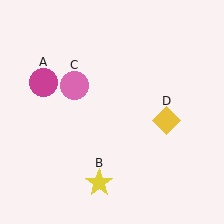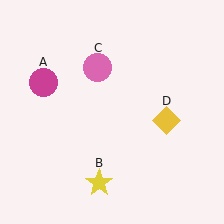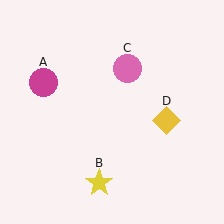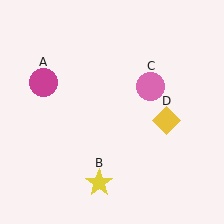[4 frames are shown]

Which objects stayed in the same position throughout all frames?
Magenta circle (object A) and yellow star (object B) and yellow diamond (object D) remained stationary.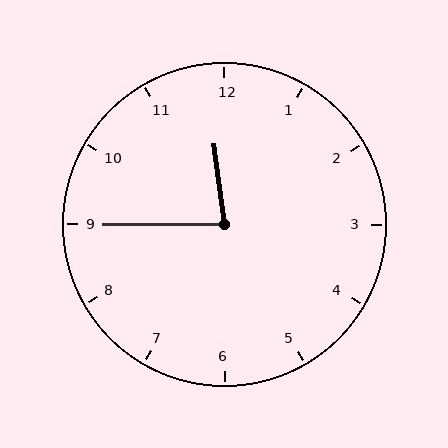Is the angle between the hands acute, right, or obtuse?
It is acute.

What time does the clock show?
11:45.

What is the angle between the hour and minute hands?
Approximately 82 degrees.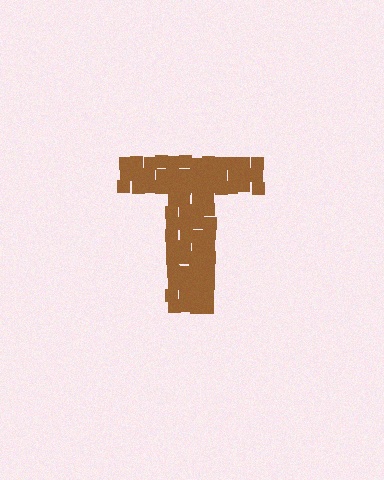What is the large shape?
The large shape is the letter T.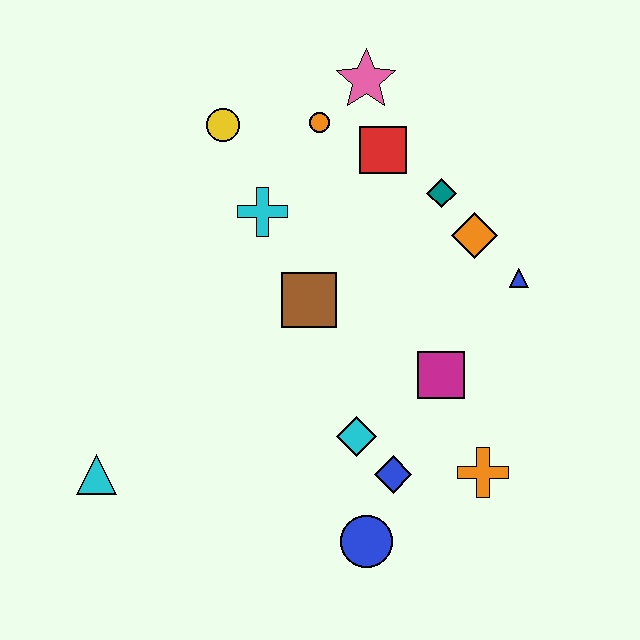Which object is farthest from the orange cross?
The yellow circle is farthest from the orange cross.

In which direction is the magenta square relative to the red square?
The magenta square is below the red square.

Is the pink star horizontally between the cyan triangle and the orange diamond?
Yes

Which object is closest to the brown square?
The cyan cross is closest to the brown square.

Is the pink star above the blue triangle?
Yes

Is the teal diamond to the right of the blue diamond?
Yes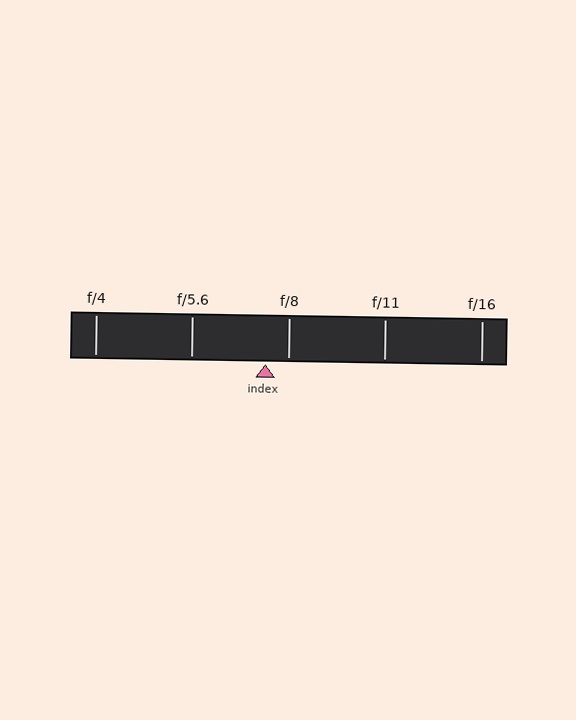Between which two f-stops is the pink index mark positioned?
The index mark is between f/5.6 and f/8.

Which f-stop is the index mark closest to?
The index mark is closest to f/8.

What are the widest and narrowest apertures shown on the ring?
The widest aperture shown is f/4 and the narrowest is f/16.